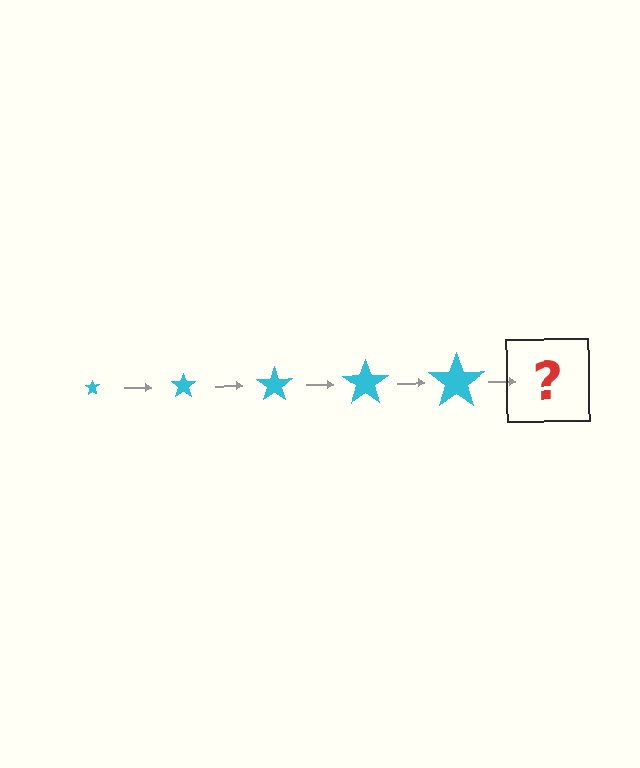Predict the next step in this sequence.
The next step is a cyan star, larger than the previous one.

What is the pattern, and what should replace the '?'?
The pattern is that the star gets progressively larger each step. The '?' should be a cyan star, larger than the previous one.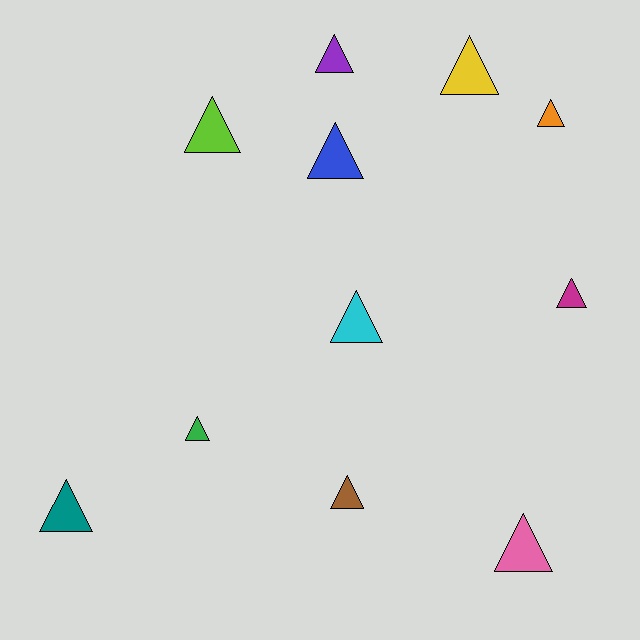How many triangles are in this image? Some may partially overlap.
There are 11 triangles.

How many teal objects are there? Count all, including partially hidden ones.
There is 1 teal object.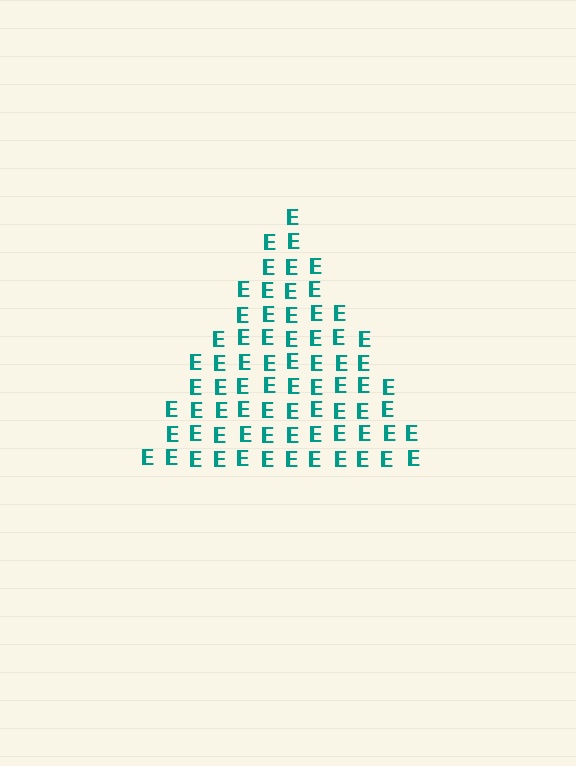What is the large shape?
The large shape is a triangle.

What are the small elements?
The small elements are letter E's.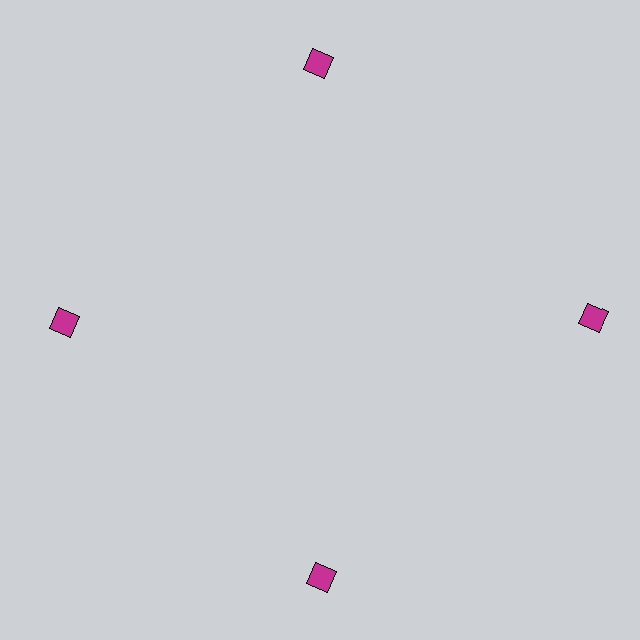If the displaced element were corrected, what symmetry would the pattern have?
It would have 4-fold rotational symmetry — the pattern would map onto itself every 90 degrees.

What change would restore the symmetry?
The symmetry would be restored by moving it inward, back onto the ring so that all 4 diamonds sit at equal angles and equal distance from the center.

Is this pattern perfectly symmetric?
No. The 4 magenta diamonds are arranged in a ring, but one element near the 3 o'clock position is pushed outward from the center, breaking the 4-fold rotational symmetry.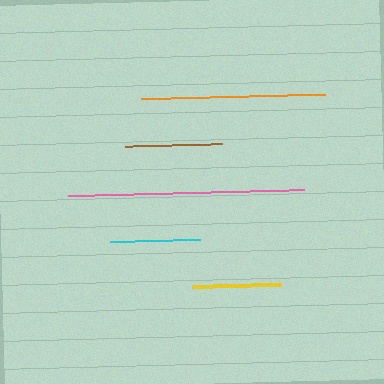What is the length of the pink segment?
The pink segment is approximately 236 pixels long.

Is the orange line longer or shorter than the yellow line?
The orange line is longer than the yellow line.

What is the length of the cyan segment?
The cyan segment is approximately 90 pixels long.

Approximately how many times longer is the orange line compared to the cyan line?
The orange line is approximately 2.1 times the length of the cyan line.